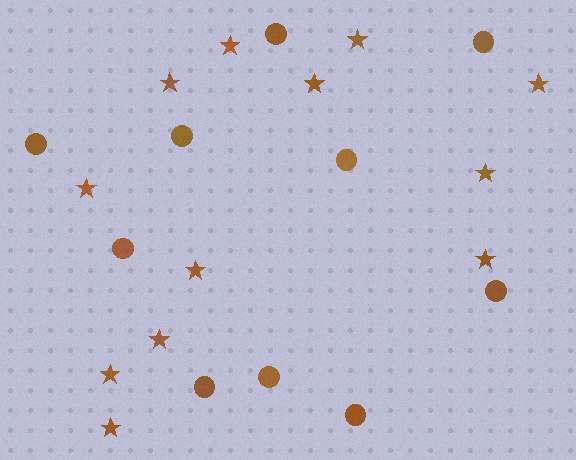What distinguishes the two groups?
There are 2 groups: one group of stars (12) and one group of circles (10).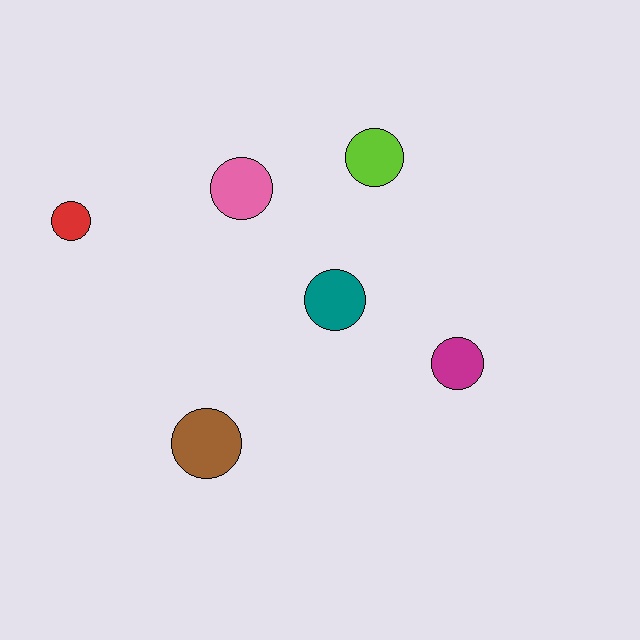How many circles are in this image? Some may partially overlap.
There are 6 circles.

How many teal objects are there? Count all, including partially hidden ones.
There is 1 teal object.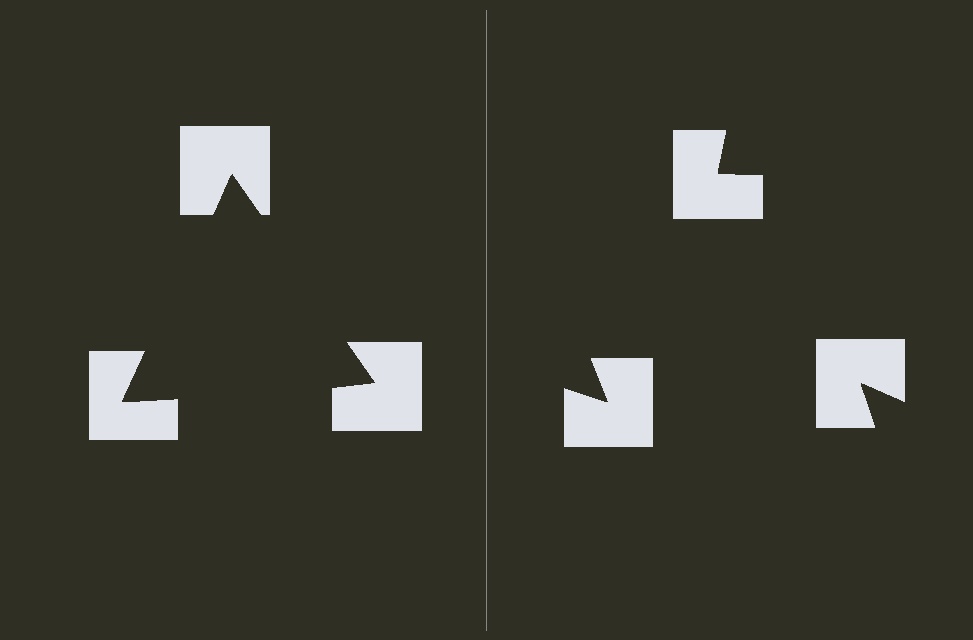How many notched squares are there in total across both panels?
6 — 3 on each side.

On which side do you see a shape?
An illusory triangle appears on the left side. On the right side the wedge cuts are rotated, so no coherent shape forms.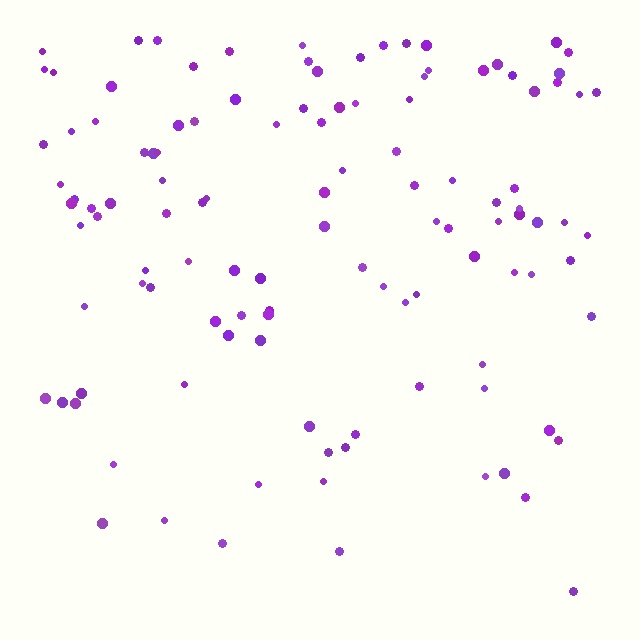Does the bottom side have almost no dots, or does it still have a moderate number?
Still a moderate number, just noticeably fewer than the top.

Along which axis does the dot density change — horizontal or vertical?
Vertical.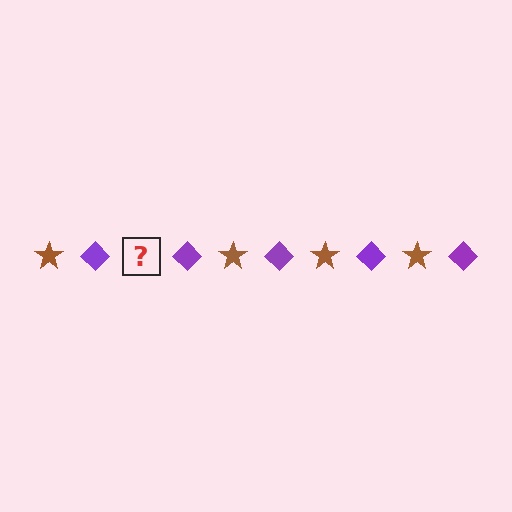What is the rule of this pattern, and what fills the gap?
The rule is that the pattern alternates between brown star and purple diamond. The gap should be filled with a brown star.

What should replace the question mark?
The question mark should be replaced with a brown star.